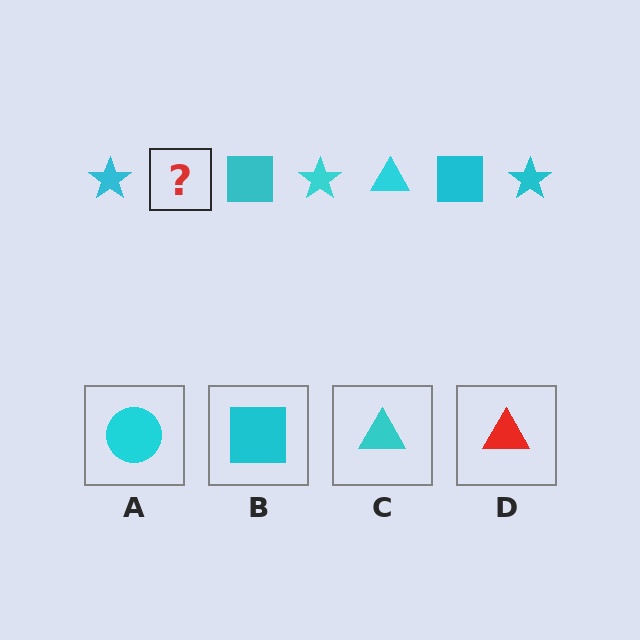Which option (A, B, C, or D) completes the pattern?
C.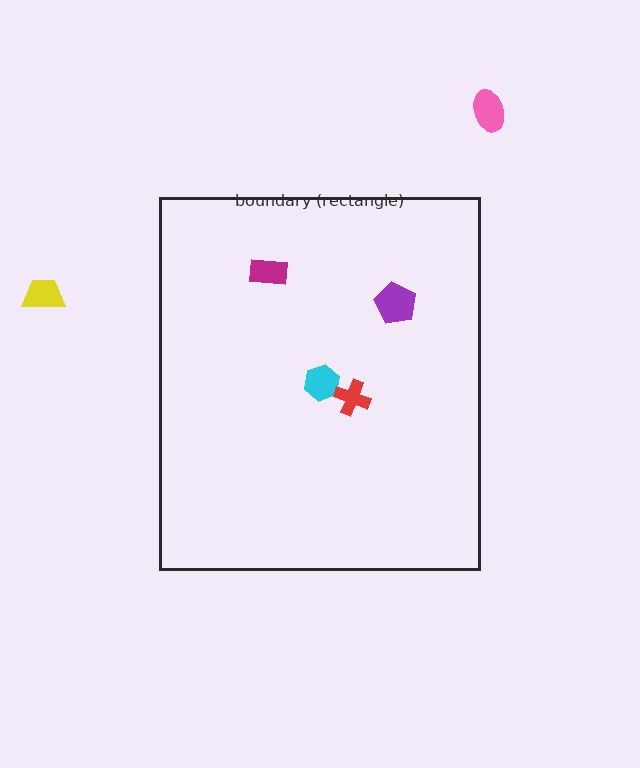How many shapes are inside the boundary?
4 inside, 2 outside.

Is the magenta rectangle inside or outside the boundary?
Inside.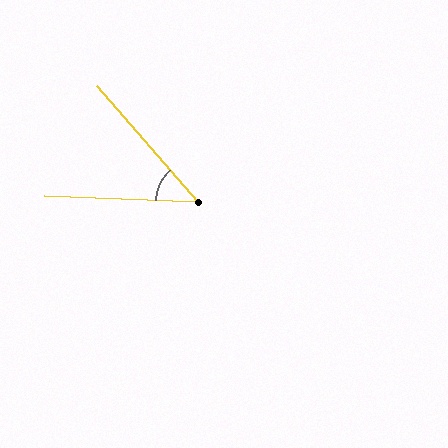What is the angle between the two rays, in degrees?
Approximately 47 degrees.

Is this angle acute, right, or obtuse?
It is acute.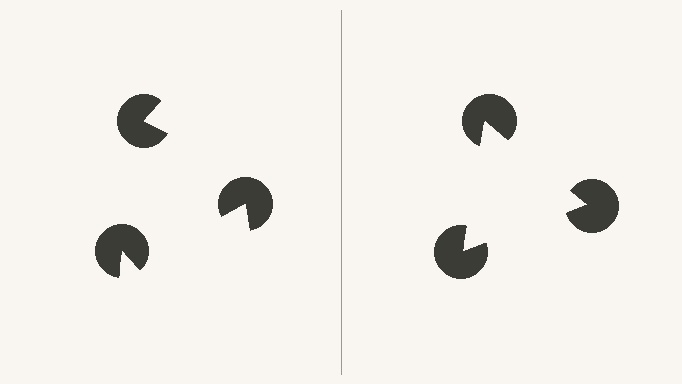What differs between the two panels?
The pac-man discs are positioned identically on both sides; only the wedge orientations differ. On the right they align to a triangle; on the left they are misaligned.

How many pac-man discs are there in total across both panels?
6 — 3 on each side.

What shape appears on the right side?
An illusory triangle.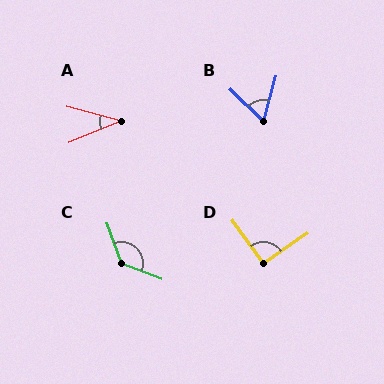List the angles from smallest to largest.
A (37°), B (61°), D (91°), C (131°).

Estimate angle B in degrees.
Approximately 61 degrees.